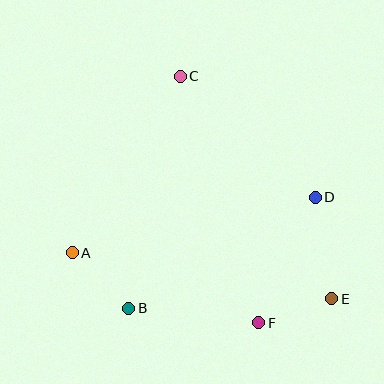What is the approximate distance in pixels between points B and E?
The distance between B and E is approximately 203 pixels.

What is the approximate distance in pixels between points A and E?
The distance between A and E is approximately 264 pixels.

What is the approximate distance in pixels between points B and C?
The distance between B and C is approximately 238 pixels.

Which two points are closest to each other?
Points E and F are closest to each other.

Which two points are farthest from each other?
Points C and E are farthest from each other.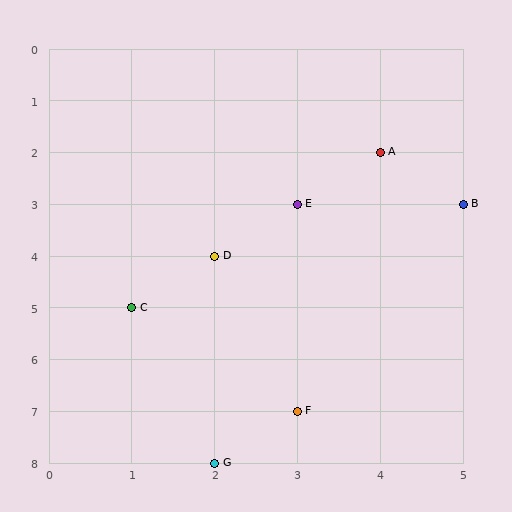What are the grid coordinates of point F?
Point F is at grid coordinates (3, 7).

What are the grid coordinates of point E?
Point E is at grid coordinates (3, 3).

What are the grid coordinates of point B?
Point B is at grid coordinates (5, 3).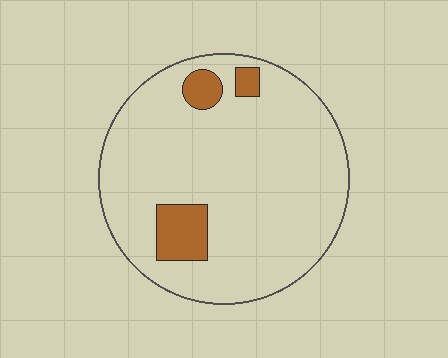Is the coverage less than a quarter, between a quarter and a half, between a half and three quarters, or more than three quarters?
Less than a quarter.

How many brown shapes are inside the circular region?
3.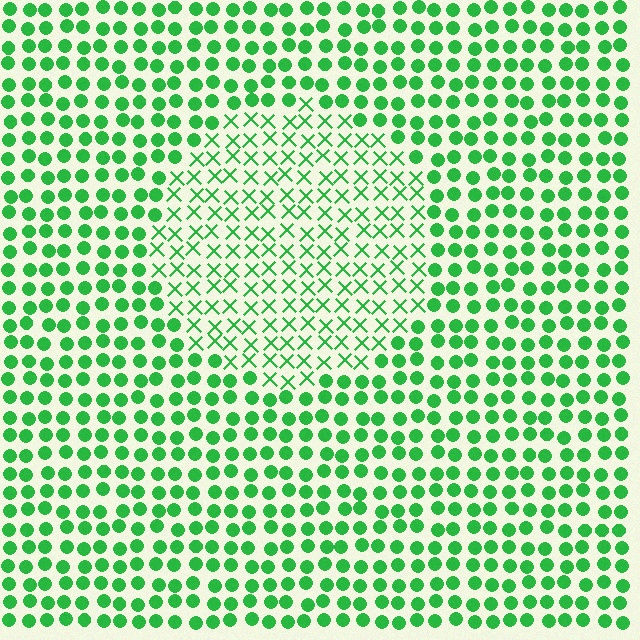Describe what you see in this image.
The image is filled with small green elements arranged in a uniform grid. A circle-shaped region contains X marks, while the surrounding area contains circles. The boundary is defined purely by the change in element shape.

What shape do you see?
I see a circle.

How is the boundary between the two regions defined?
The boundary is defined by a change in element shape: X marks inside vs. circles outside. All elements share the same color and spacing.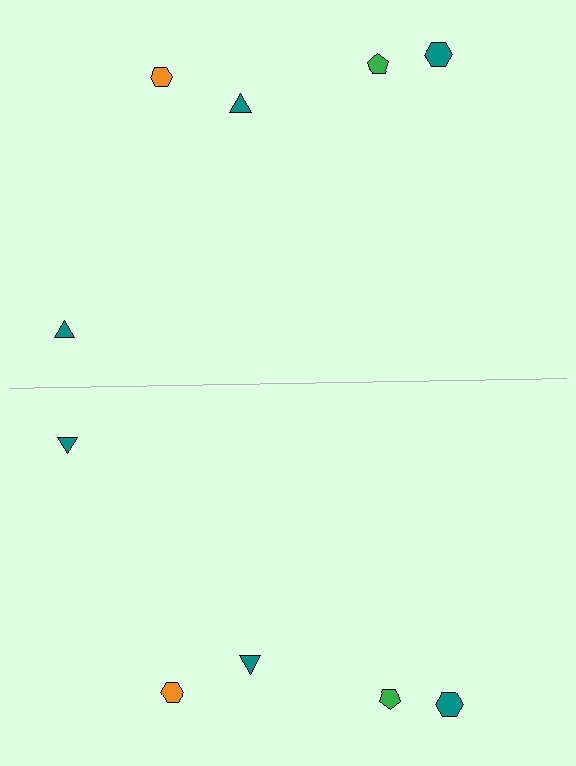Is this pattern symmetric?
Yes, this pattern has bilateral (reflection) symmetry.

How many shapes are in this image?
There are 10 shapes in this image.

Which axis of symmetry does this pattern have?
The pattern has a horizontal axis of symmetry running through the center of the image.